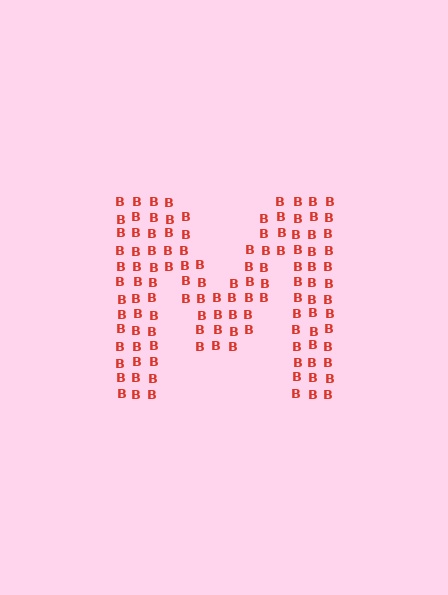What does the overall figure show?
The overall figure shows the letter M.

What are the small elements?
The small elements are letter B's.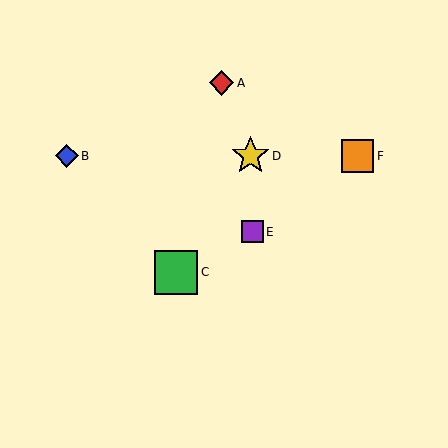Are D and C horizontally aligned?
No, D is at y≈156 and C is at y≈272.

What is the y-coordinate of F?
Object F is at y≈156.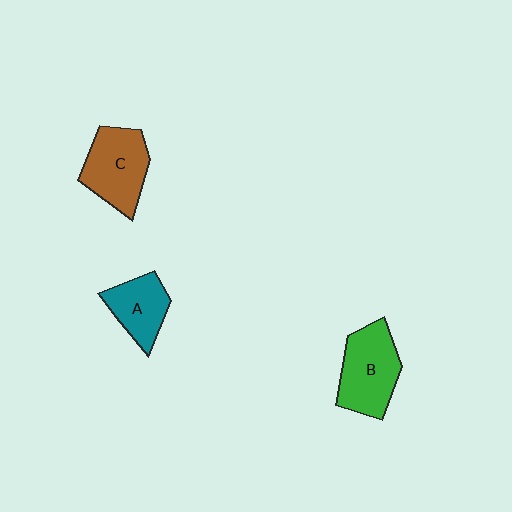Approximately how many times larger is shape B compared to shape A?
Approximately 1.4 times.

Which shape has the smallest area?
Shape A (teal).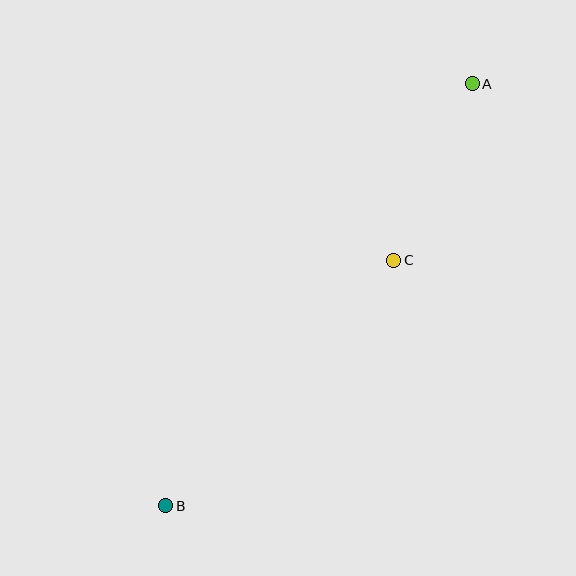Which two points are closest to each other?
Points A and C are closest to each other.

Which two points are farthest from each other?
Points A and B are farthest from each other.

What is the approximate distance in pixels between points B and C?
The distance between B and C is approximately 335 pixels.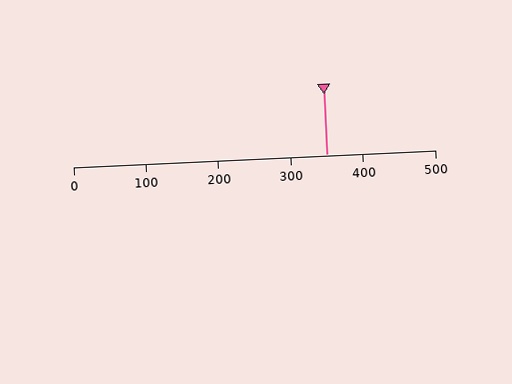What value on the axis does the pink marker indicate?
The marker indicates approximately 350.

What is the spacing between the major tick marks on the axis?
The major ticks are spaced 100 apart.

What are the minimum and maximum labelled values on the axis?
The axis runs from 0 to 500.